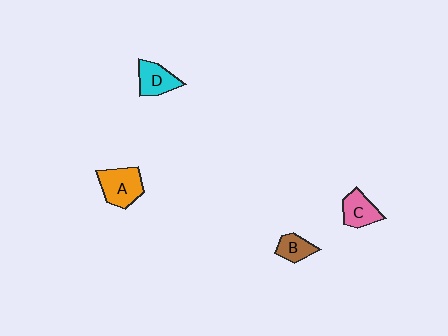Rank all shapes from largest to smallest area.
From largest to smallest: A (orange), D (cyan), C (pink), B (brown).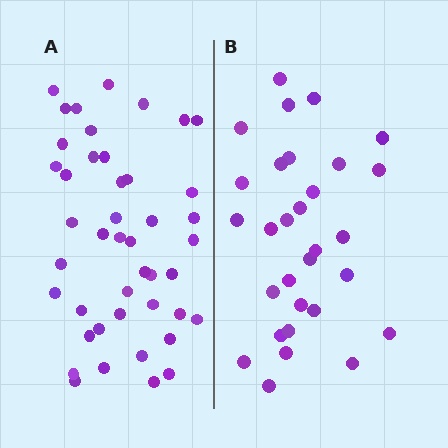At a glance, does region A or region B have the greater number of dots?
Region A (the left region) has more dots.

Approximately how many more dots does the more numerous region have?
Region A has approximately 15 more dots than region B.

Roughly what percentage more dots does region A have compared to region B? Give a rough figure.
About 45% more.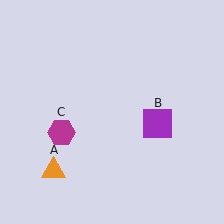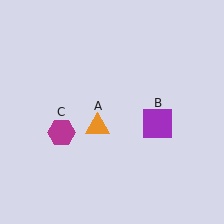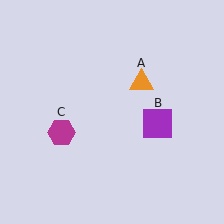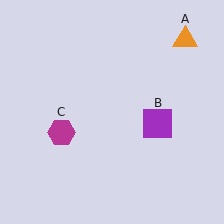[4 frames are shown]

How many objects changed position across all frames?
1 object changed position: orange triangle (object A).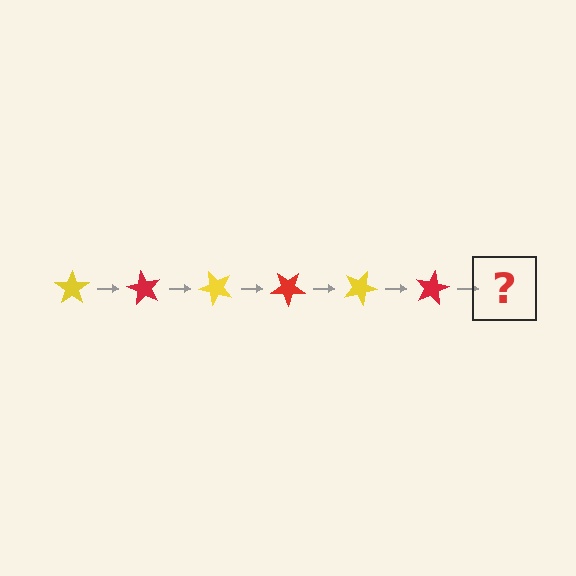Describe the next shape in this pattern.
It should be a yellow star, rotated 360 degrees from the start.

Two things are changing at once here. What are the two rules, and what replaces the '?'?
The two rules are that it rotates 60 degrees each step and the color cycles through yellow and red. The '?' should be a yellow star, rotated 360 degrees from the start.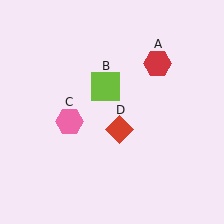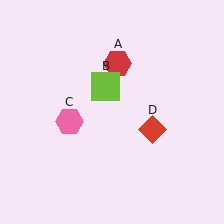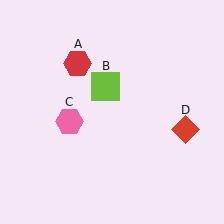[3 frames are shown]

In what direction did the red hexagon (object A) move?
The red hexagon (object A) moved left.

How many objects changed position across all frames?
2 objects changed position: red hexagon (object A), red diamond (object D).